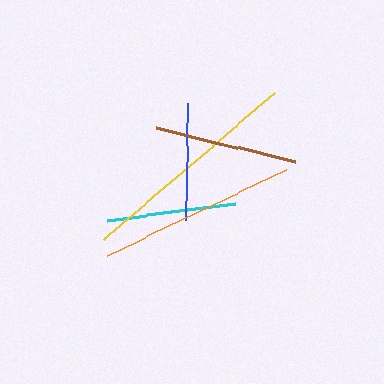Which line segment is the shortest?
The blue line is the shortest at approximately 117 pixels.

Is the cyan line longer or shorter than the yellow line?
The yellow line is longer than the cyan line.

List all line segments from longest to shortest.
From longest to shortest: yellow, orange, brown, cyan, blue.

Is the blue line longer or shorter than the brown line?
The brown line is longer than the blue line.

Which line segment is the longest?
The yellow line is the longest at approximately 226 pixels.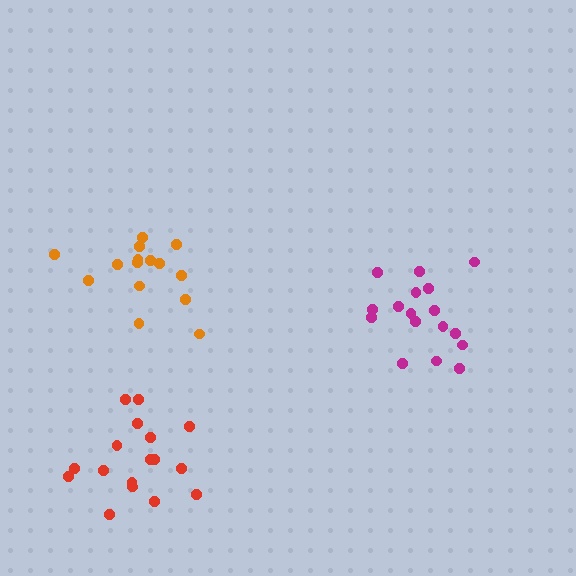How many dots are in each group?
Group 1: 17 dots, Group 2: 15 dots, Group 3: 17 dots (49 total).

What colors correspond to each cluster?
The clusters are colored: magenta, orange, red.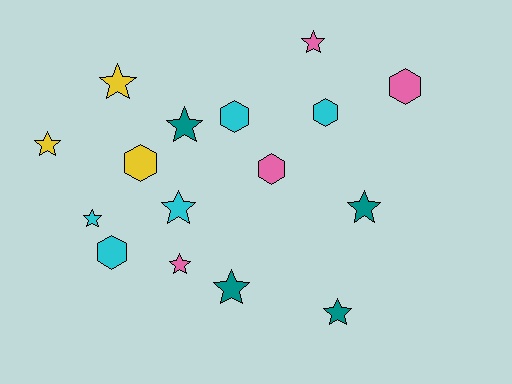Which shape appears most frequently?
Star, with 10 objects.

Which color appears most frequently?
Cyan, with 5 objects.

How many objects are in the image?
There are 16 objects.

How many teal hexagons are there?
There are no teal hexagons.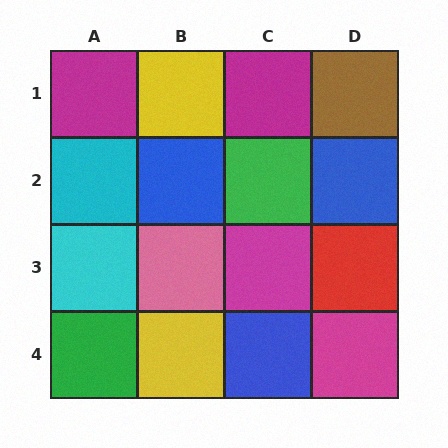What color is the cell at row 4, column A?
Green.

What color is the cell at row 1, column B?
Yellow.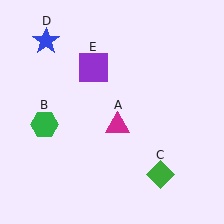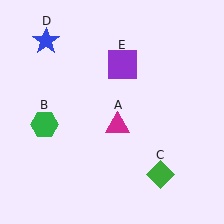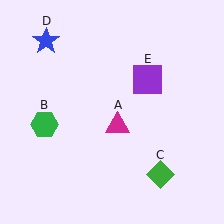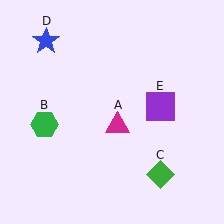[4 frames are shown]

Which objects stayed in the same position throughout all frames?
Magenta triangle (object A) and green hexagon (object B) and green diamond (object C) and blue star (object D) remained stationary.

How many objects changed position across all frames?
1 object changed position: purple square (object E).